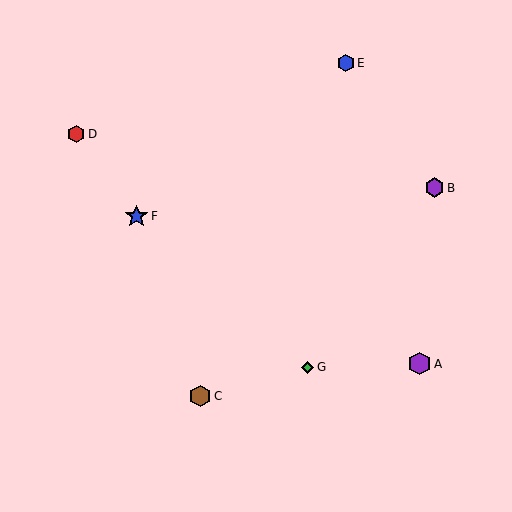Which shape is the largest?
The purple hexagon (labeled A) is the largest.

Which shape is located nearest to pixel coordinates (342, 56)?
The blue hexagon (labeled E) at (346, 63) is nearest to that location.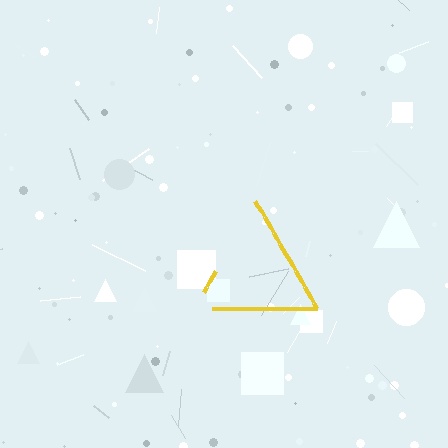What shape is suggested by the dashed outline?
The dashed outline suggests a triangle.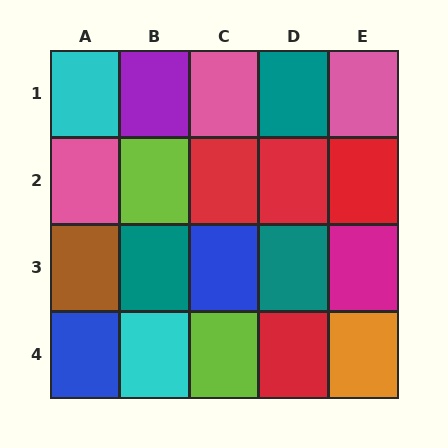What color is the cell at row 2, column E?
Red.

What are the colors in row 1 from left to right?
Cyan, purple, pink, teal, pink.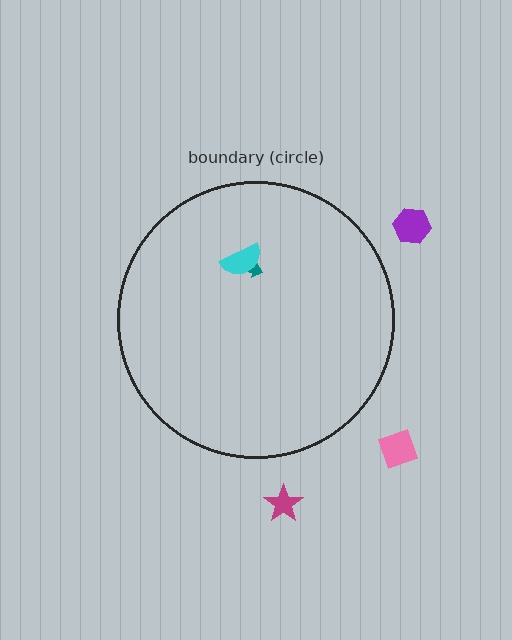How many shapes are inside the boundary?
2 inside, 3 outside.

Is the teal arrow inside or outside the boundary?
Inside.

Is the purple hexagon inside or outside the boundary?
Outside.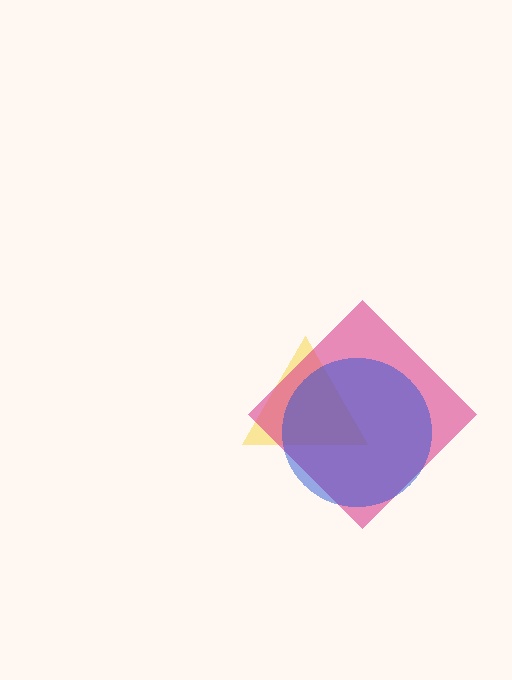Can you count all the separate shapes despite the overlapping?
Yes, there are 3 separate shapes.